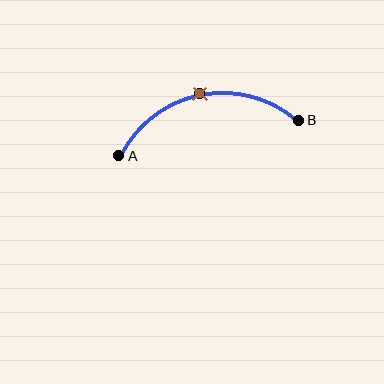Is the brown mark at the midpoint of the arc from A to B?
Yes. The brown mark lies on the arc at equal arc-length from both A and B — it is the arc midpoint.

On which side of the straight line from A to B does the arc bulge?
The arc bulges above the straight line connecting A and B.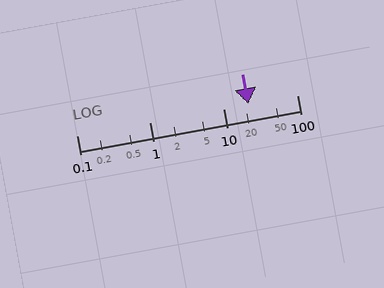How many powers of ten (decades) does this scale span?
The scale spans 3 decades, from 0.1 to 100.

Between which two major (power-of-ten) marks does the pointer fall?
The pointer is between 10 and 100.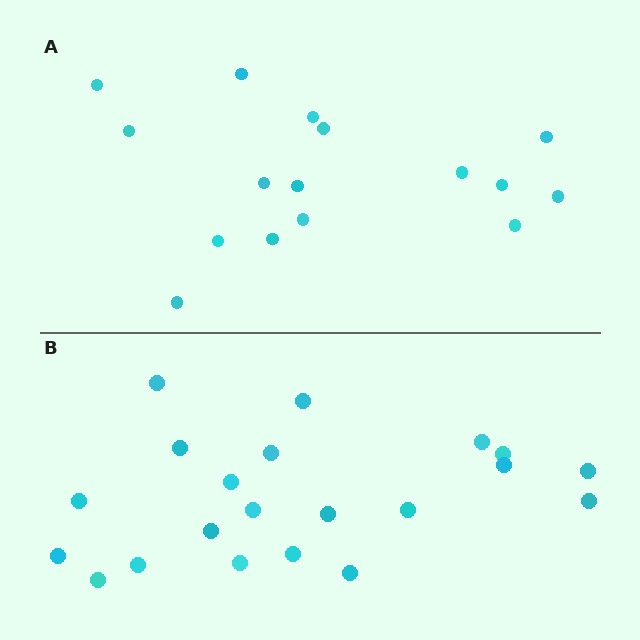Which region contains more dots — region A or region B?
Region B (the bottom region) has more dots.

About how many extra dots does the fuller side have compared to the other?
Region B has about 5 more dots than region A.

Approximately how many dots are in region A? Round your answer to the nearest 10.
About 20 dots. (The exact count is 16, which rounds to 20.)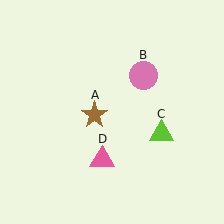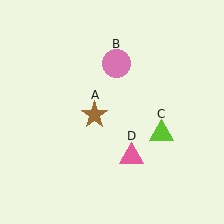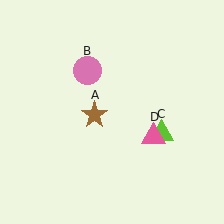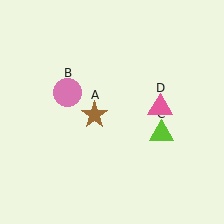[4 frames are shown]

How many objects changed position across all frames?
2 objects changed position: pink circle (object B), pink triangle (object D).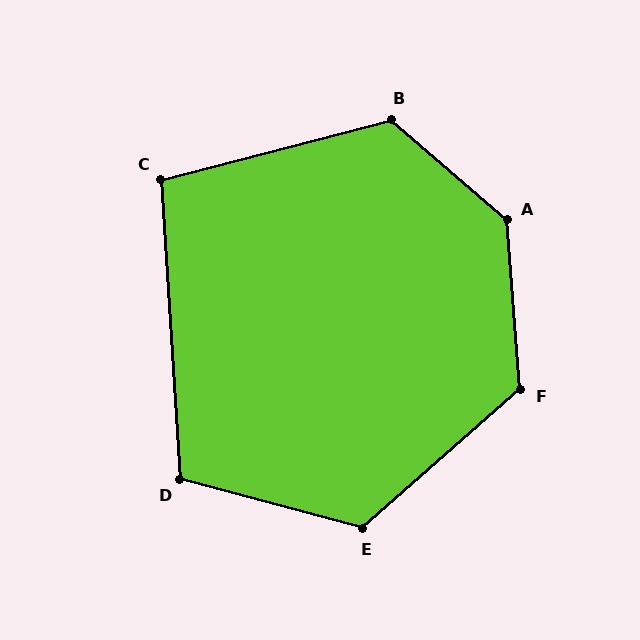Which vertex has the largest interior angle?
A, at approximately 135 degrees.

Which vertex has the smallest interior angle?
C, at approximately 101 degrees.